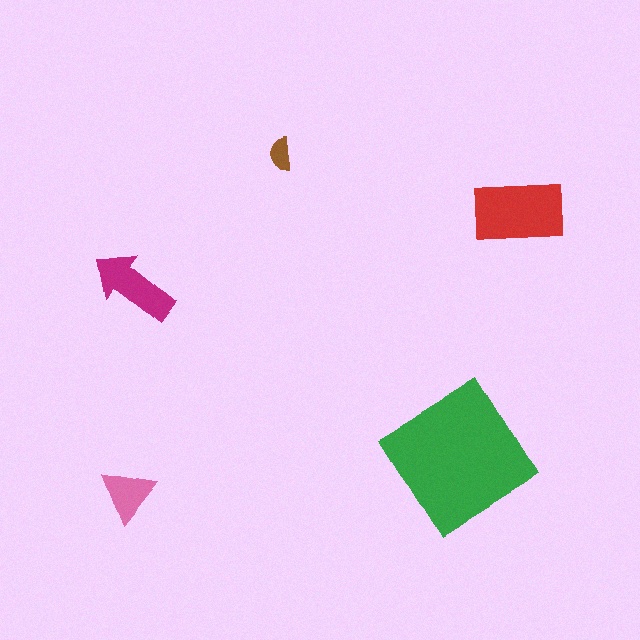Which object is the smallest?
The brown semicircle.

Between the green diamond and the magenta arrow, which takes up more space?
The green diamond.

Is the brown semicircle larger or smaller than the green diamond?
Smaller.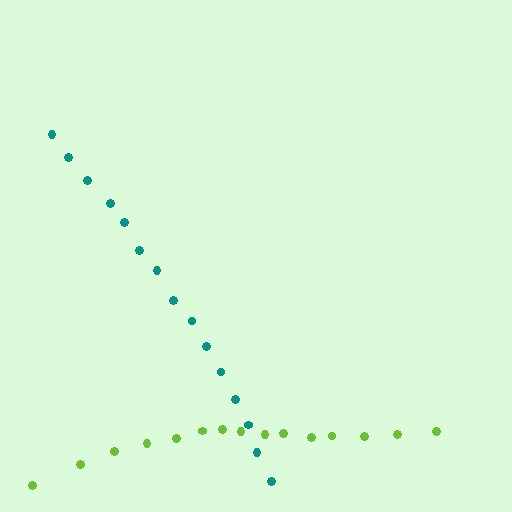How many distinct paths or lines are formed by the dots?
There are 2 distinct paths.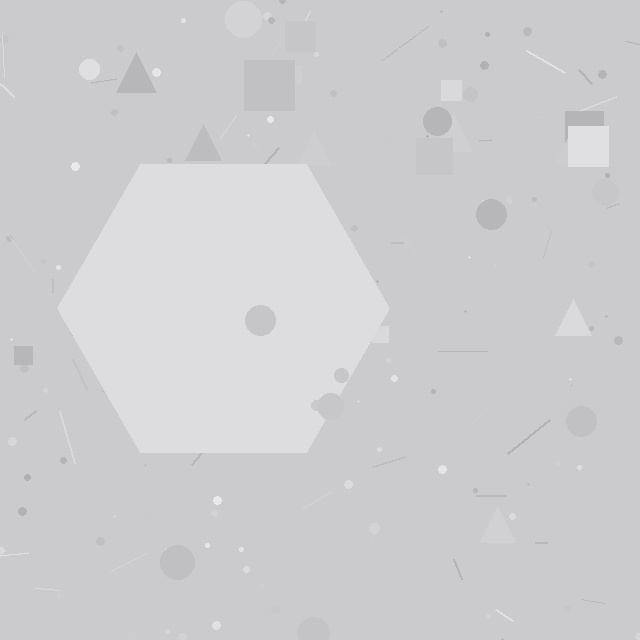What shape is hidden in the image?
A hexagon is hidden in the image.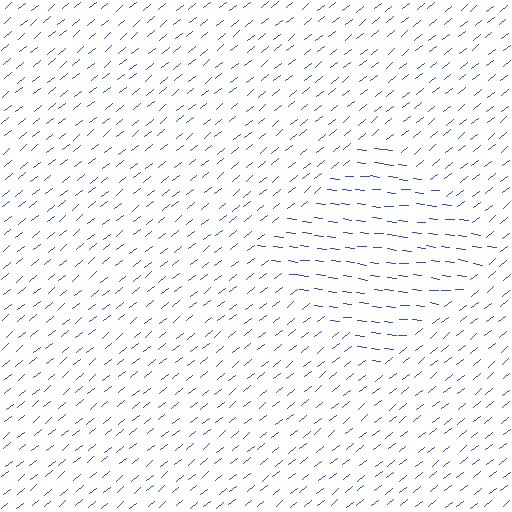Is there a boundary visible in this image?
Yes, there is a texture boundary formed by a change in line orientation.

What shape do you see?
I see a diamond.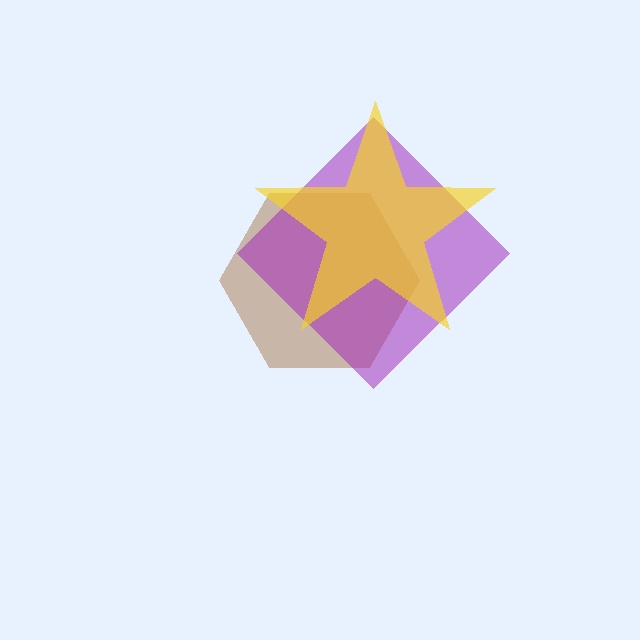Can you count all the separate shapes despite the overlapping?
Yes, there are 3 separate shapes.